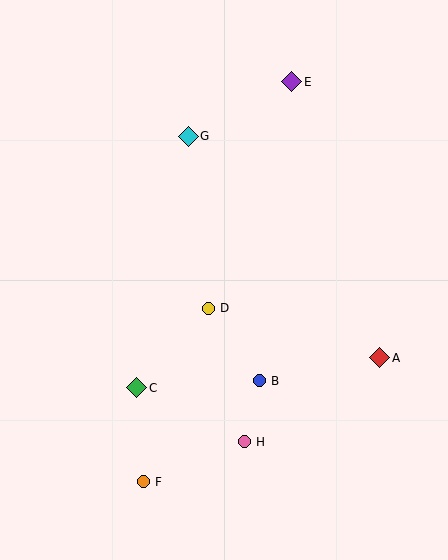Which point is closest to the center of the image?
Point D at (208, 308) is closest to the center.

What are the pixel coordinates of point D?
Point D is at (208, 308).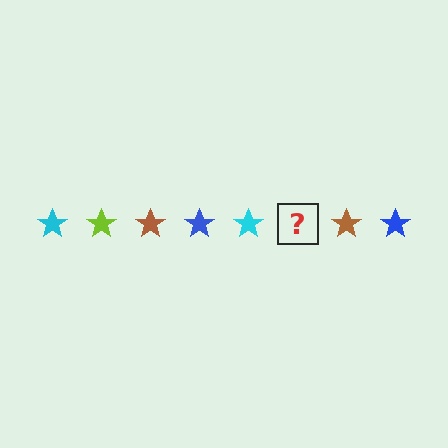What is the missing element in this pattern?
The missing element is a lime star.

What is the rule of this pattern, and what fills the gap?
The rule is that the pattern cycles through cyan, lime, brown, blue stars. The gap should be filled with a lime star.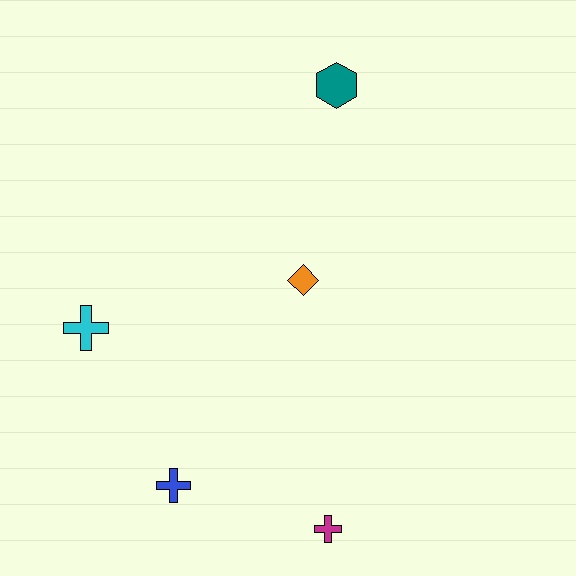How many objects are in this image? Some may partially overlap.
There are 5 objects.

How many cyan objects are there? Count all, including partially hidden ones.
There is 1 cyan object.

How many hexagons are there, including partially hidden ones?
There is 1 hexagon.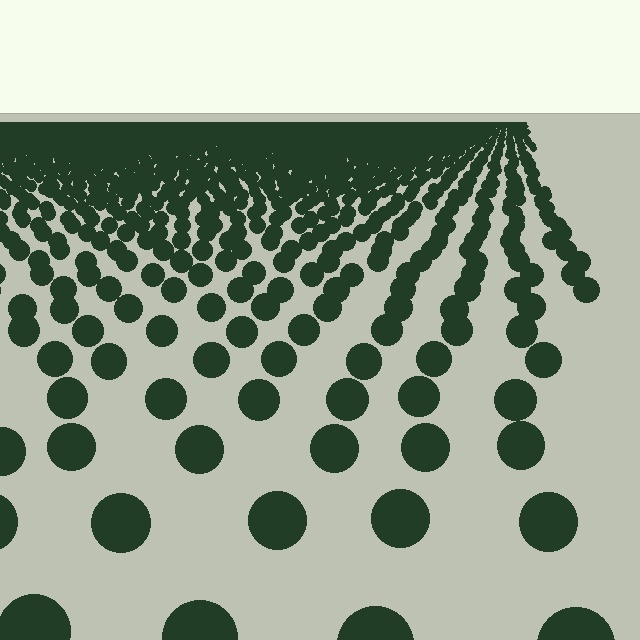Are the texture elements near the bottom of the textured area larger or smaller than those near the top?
Larger. Near the bottom, elements are closer to the viewer and appear at a bigger on-screen size.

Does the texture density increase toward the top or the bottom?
Density increases toward the top.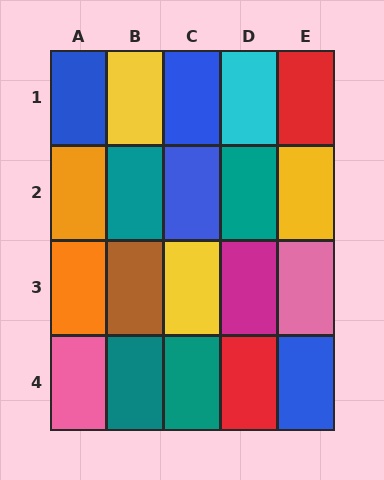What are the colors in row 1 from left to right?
Blue, yellow, blue, cyan, red.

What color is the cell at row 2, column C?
Blue.